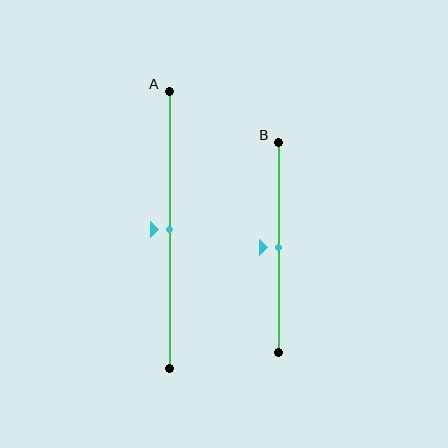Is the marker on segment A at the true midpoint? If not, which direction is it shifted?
Yes, the marker on segment A is at the true midpoint.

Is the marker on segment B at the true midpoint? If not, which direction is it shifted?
Yes, the marker on segment B is at the true midpoint.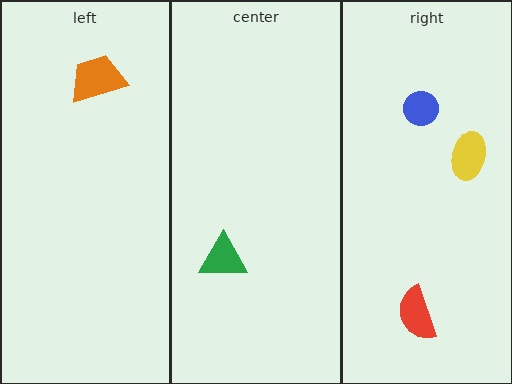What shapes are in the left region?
The orange trapezoid.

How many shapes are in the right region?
3.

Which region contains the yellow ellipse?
The right region.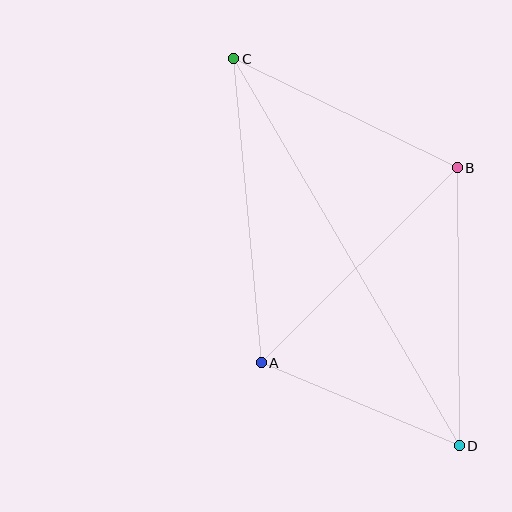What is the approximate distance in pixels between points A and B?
The distance between A and B is approximately 276 pixels.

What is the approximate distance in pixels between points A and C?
The distance between A and C is approximately 305 pixels.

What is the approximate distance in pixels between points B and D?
The distance between B and D is approximately 278 pixels.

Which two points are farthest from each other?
Points C and D are farthest from each other.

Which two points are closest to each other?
Points A and D are closest to each other.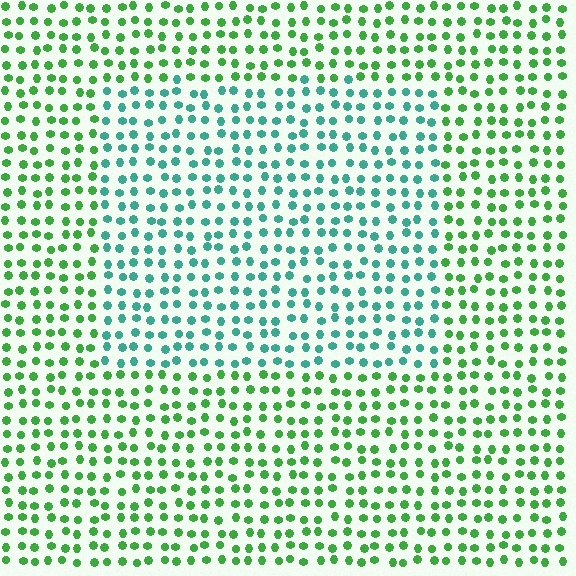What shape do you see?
I see a rectangle.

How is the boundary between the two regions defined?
The boundary is defined purely by a slight shift in hue (about 45 degrees). Spacing, size, and orientation are identical on both sides.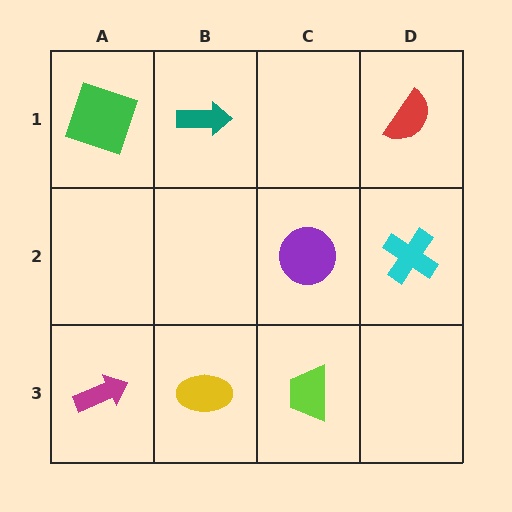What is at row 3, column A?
A magenta arrow.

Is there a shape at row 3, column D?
No, that cell is empty.